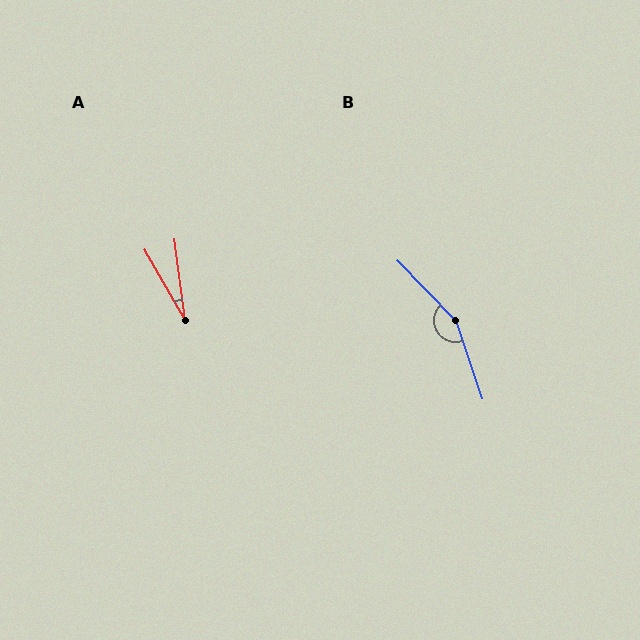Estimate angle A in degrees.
Approximately 22 degrees.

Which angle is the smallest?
A, at approximately 22 degrees.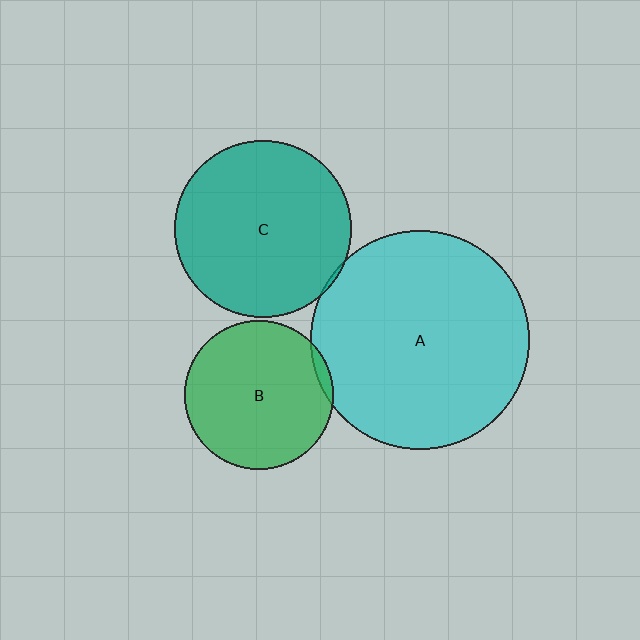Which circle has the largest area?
Circle A (cyan).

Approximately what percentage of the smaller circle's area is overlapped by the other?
Approximately 5%.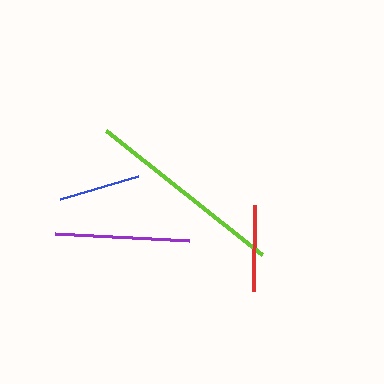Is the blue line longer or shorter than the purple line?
The purple line is longer than the blue line.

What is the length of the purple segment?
The purple segment is approximately 135 pixels long.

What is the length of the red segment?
The red segment is approximately 86 pixels long.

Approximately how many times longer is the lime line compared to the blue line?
The lime line is approximately 2.5 times the length of the blue line.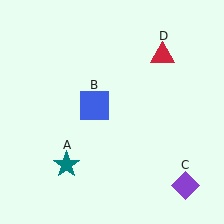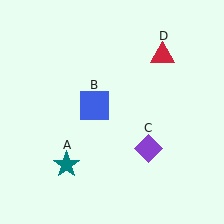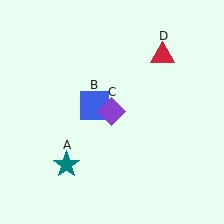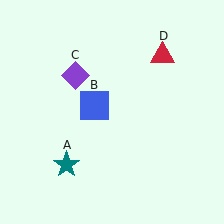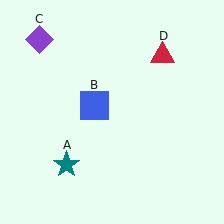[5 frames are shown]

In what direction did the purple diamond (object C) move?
The purple diamond (object C) moved up and to the left.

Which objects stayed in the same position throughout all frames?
Teal star (object A) and blue square (object B) and red triangle (object D) remained stationary.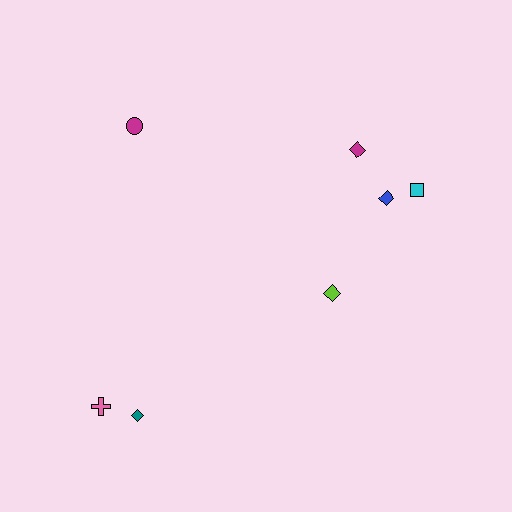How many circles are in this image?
There is 1 circle.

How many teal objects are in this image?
There is 1 teal object.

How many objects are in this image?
There are 7 objects.